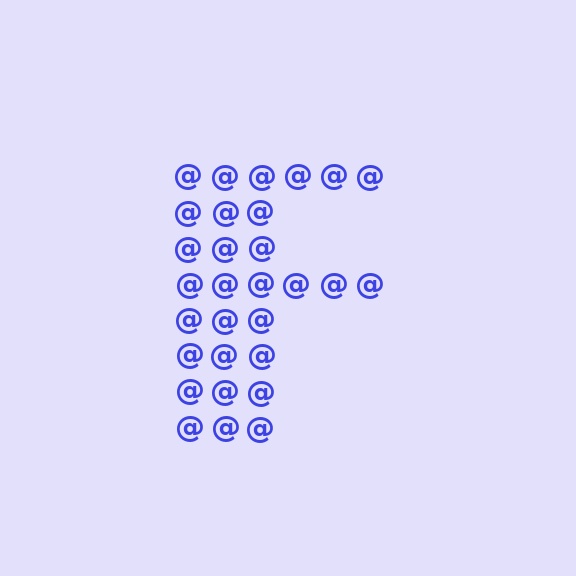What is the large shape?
The large shape is the letter F.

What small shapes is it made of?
It is made of small at signs.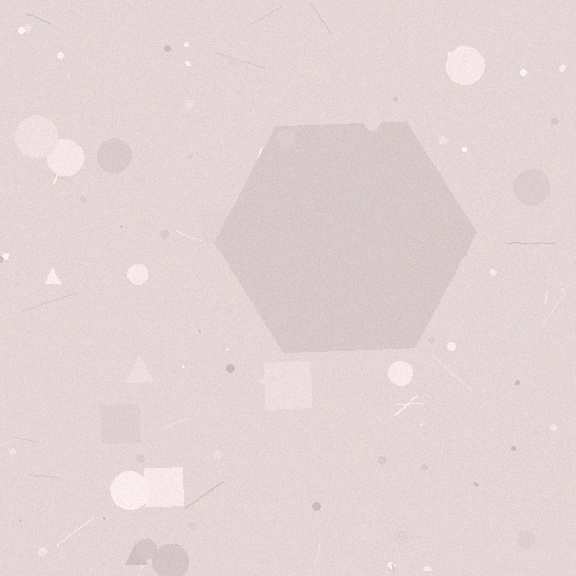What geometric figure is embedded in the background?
A hexagon is embedded in the background.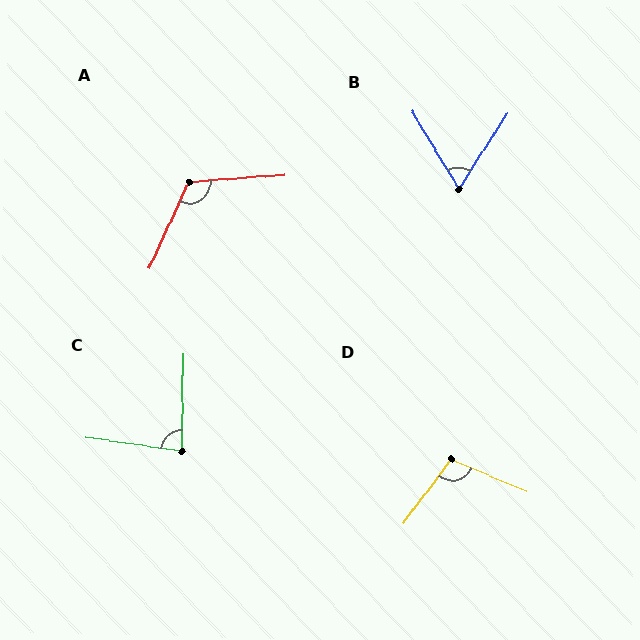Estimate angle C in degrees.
Approximately 83 degrees.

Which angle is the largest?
A, at approximately 119 degrees.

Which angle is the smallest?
B, at approximately 64 degrees.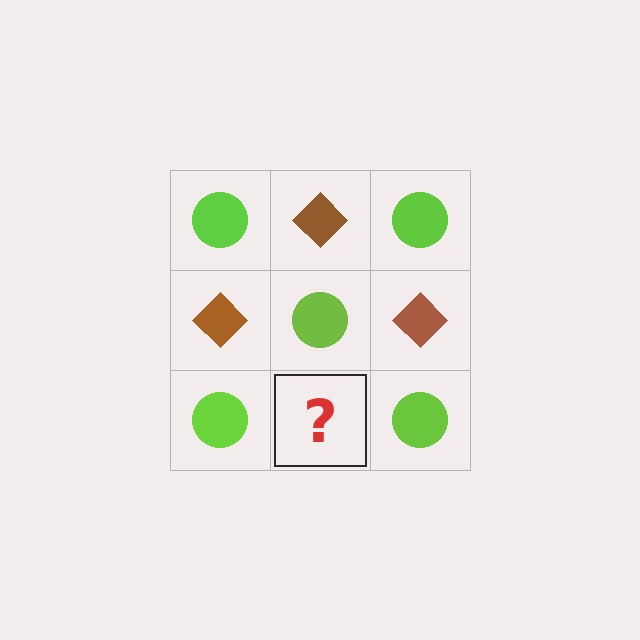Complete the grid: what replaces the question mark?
The question mark should be replaced with a brown diamond.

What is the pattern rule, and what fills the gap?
The rule is that it alternates lime circle and brown diamond in a checkerboard pattern. The gap should be filled with a brown diamond.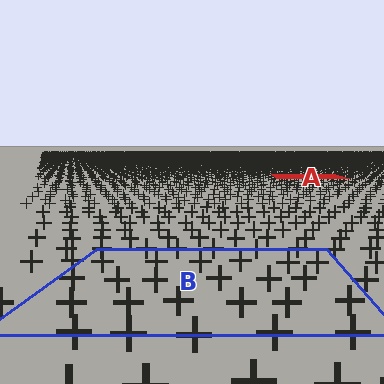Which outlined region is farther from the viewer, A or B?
Region A is farther from the viewer — the texture elements inside it appear smaller and more densely packed.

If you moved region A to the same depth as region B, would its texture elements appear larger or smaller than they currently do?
They would appear larger. At a closer depth, the same texture elements are projected at a bigger on-screen size.